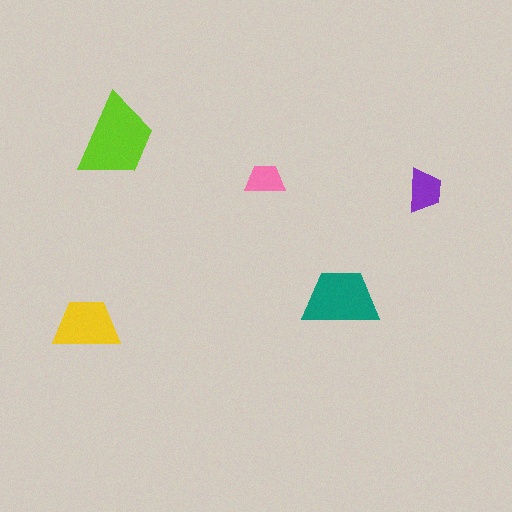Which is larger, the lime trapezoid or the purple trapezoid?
The lime one.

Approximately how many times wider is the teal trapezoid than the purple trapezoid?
About 1.5 times wider.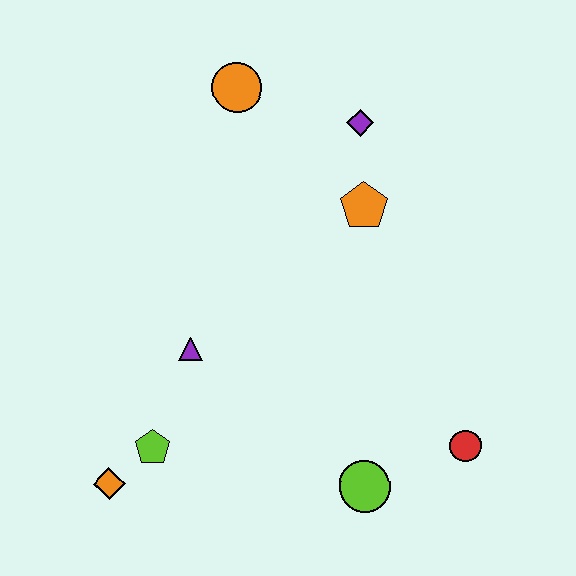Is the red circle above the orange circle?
No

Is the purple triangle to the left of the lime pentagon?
No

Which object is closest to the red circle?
The lime circle is closest to the red circle.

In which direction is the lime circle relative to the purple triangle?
The lime circle is to the right of the purple triangle.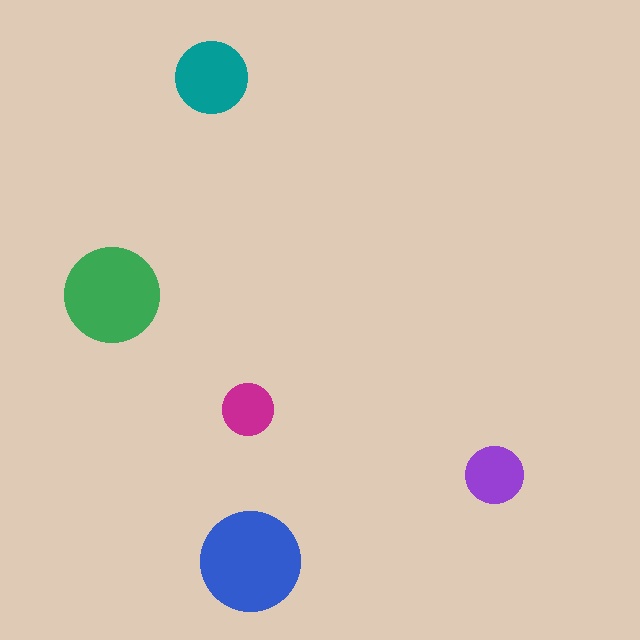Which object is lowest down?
The blue circle is bottommost.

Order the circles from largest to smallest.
the blue one, the green one, the teal one, the purple one, the magenta one.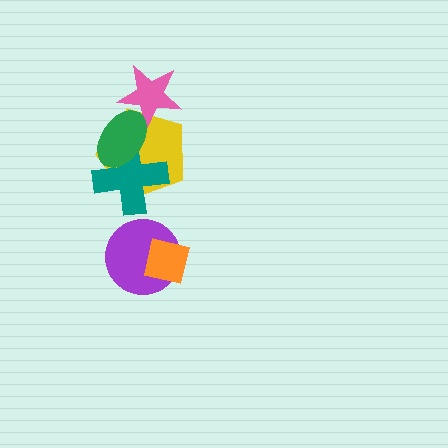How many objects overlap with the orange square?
1 object overlaps with the orange square.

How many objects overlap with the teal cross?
2 objects overlap with the teal cross.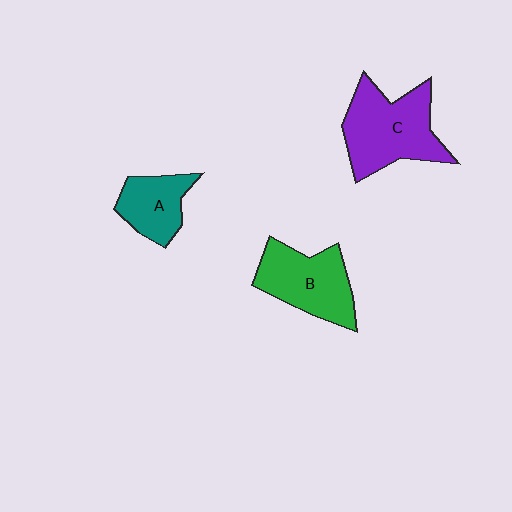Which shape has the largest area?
Shape C (purple).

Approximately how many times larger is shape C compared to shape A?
Approximately 1.8 times.